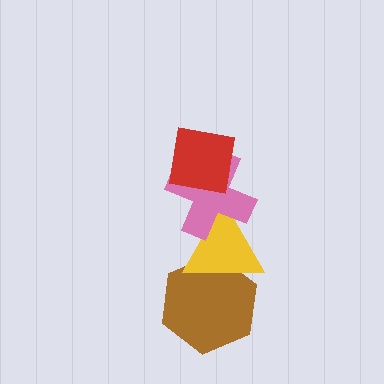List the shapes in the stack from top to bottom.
From top to bottom: the red square, the pink cross, the yellow triangle, the brown hexagon.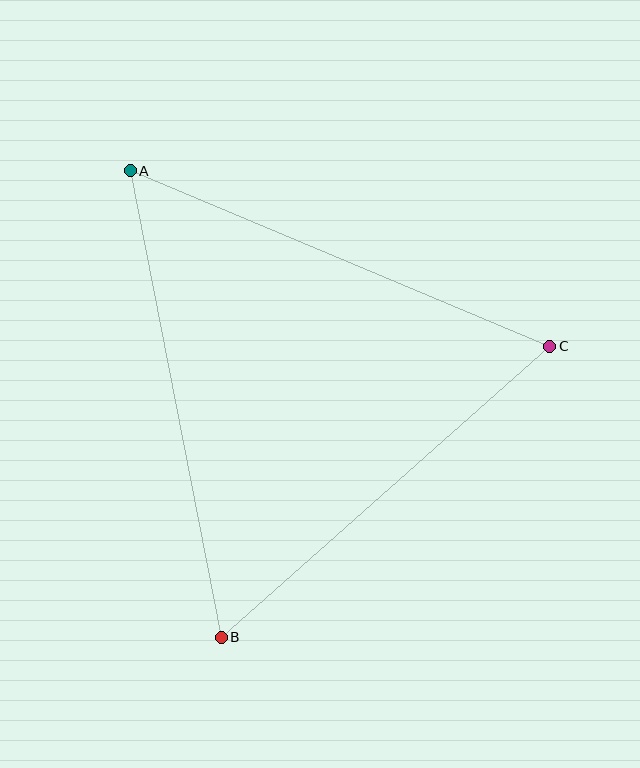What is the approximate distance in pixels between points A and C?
The distance between A and C is approximately 455 pixels.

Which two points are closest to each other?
Points B and C are closest to each other.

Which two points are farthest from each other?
Points A and B are farthest from each other.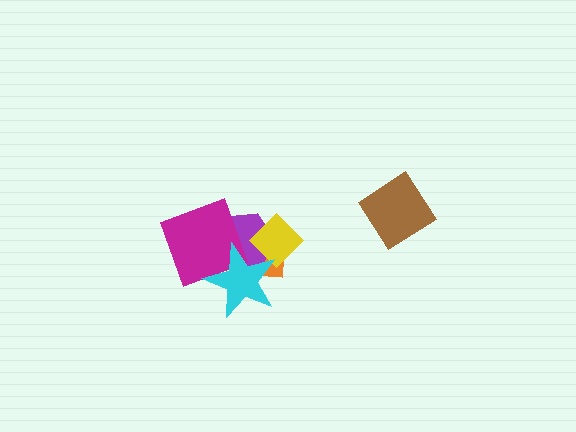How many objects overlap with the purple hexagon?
4 objects overlap with the purple hexagon.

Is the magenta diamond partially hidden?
Yes, it is partially covered by another shape.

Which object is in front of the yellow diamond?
The cyan star is in front of the yellow diamond.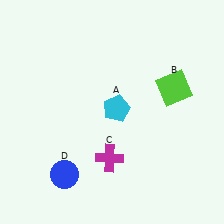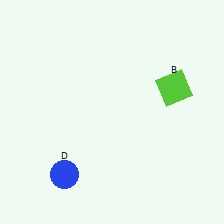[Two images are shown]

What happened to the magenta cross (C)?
The magenta cross (C) was removed in Image 2. It was in the bottom-left area of Image 1.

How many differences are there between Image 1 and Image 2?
There are 2 differences between the two images.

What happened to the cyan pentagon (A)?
The cyan pentagon (A) was removed in Image 2. It was in the top-right area of Image 1.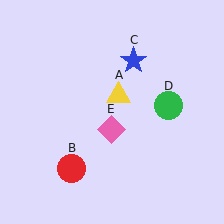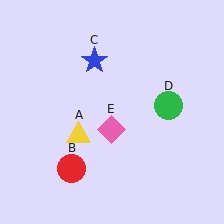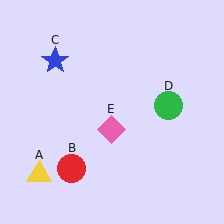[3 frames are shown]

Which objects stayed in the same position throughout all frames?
Red circle (object B) and green circle (object D) and pink diamond (object E) remained stationary.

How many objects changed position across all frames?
2 objects changed position: yellow triangle (object A), blue star (object C).